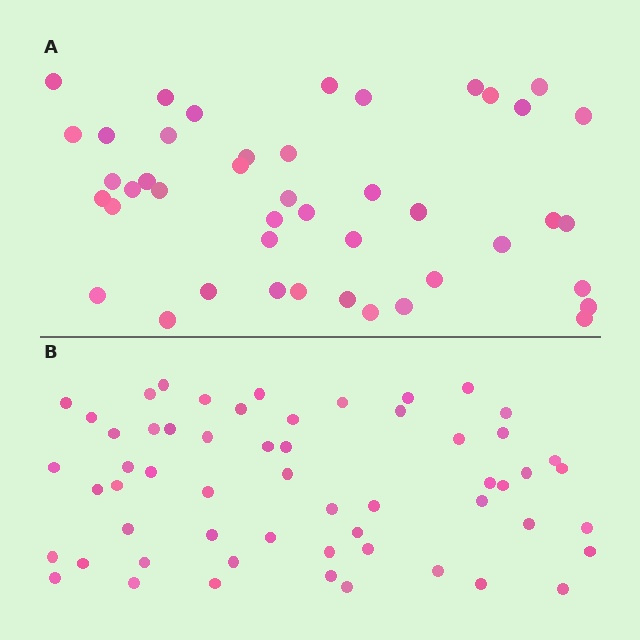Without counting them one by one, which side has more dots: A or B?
Region B (the bottom region) has more dots.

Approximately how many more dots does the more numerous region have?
Region B has approximately 15 more dots than region A.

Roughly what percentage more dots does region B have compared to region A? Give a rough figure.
About 30% more.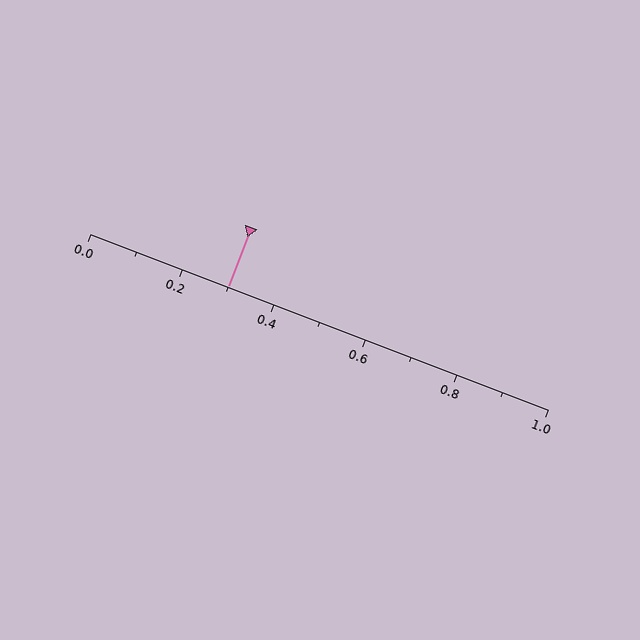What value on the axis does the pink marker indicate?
The marker indicates approximately 0.3.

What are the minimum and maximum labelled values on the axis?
The axis runs from 0.0 to 1.0.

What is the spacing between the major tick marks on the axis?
The major ticks are spaced 0.2 apart.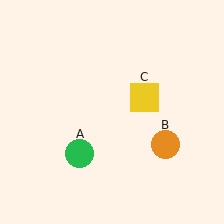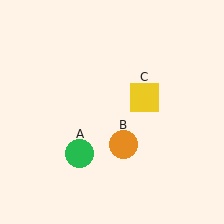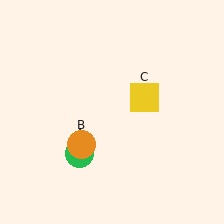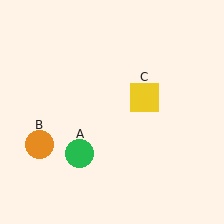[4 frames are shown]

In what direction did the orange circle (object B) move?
The orange circle (object B) moved left.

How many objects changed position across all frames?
1 object changed position: orange circle (object B).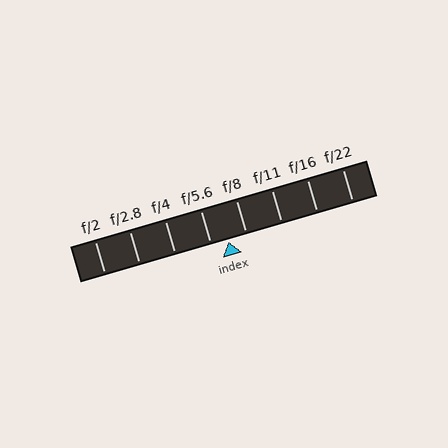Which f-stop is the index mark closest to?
The index mark is closest to f/5.6.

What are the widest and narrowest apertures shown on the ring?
The widest aperture shown is f/2 and the narrowest is f/22.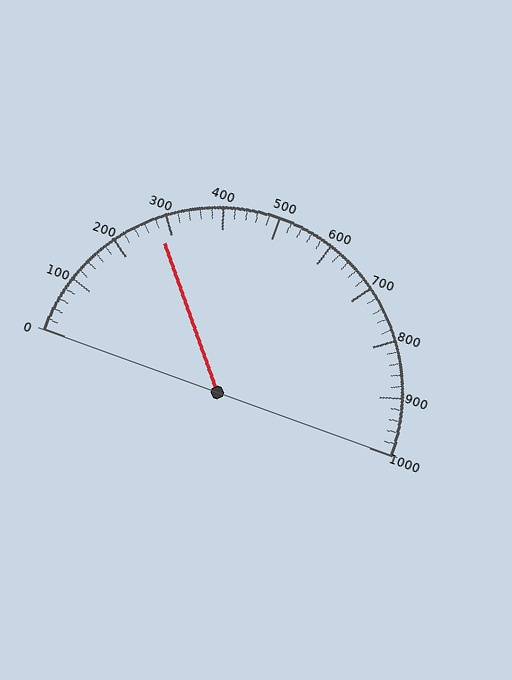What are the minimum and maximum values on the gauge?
The gauge ranges from 0 to 1000.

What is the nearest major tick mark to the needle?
The nearest major tick mark is 300.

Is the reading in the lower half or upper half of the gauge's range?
The reading is in the lower half of the range (0 to 1000).